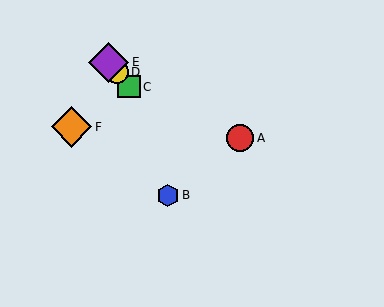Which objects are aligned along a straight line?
Objects C, D, E are aligned along a straight line.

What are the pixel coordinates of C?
Object C is at (129, 87).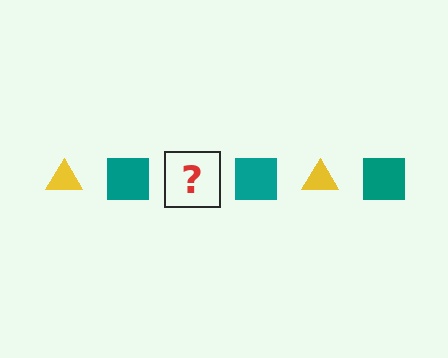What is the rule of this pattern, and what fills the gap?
The rule is that the pattern alternates between yellow triangle and teal square. The gap should be filled with a yellow triangle.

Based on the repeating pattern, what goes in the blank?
The blank should be a yellow triangle.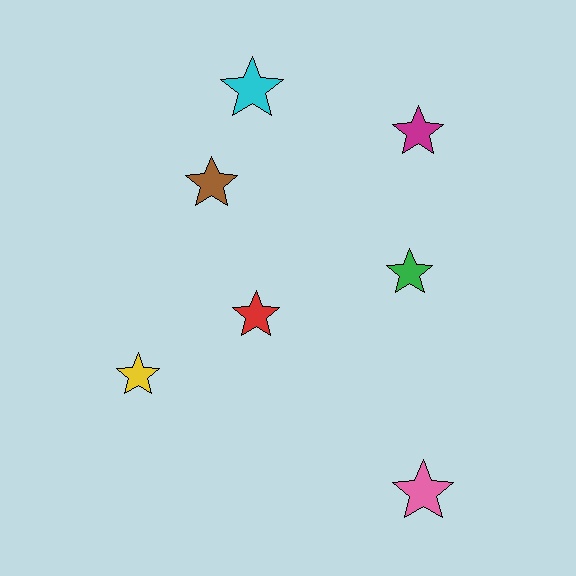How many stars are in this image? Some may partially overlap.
There are 7 stars.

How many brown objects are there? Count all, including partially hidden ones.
There is 1 brown object.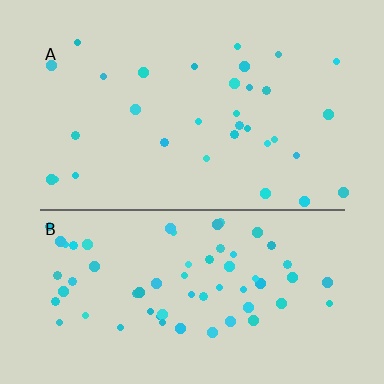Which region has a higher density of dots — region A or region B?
B (the bottom).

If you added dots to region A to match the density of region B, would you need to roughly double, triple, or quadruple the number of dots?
Approximately double.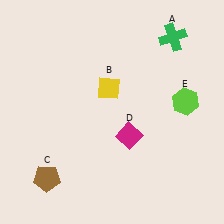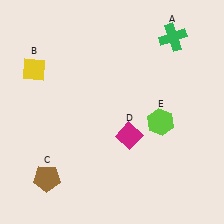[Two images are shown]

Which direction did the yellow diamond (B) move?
The yellow diamond (B) moved left.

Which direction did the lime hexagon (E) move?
The lime hexagon (E) moved left.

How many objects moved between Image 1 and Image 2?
2 objects moved between the two images.